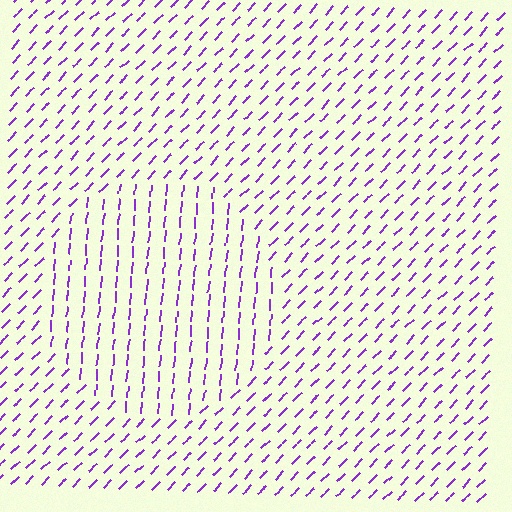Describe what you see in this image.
The image is filled with small purple line segments. A circle region in the image has lines oriented differently from the surrounding lines, creating a visible texture boundary.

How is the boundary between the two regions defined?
The boundary is defined purely by a change in line orientation (approximately 38 degrees difference). All lines are the same color and thickness.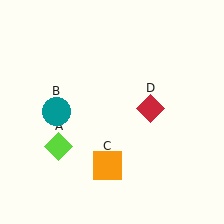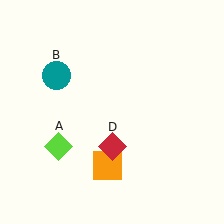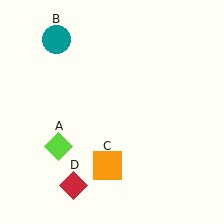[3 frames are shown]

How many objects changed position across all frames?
2 objects changed position: teal circle (object B), red diamond (object D).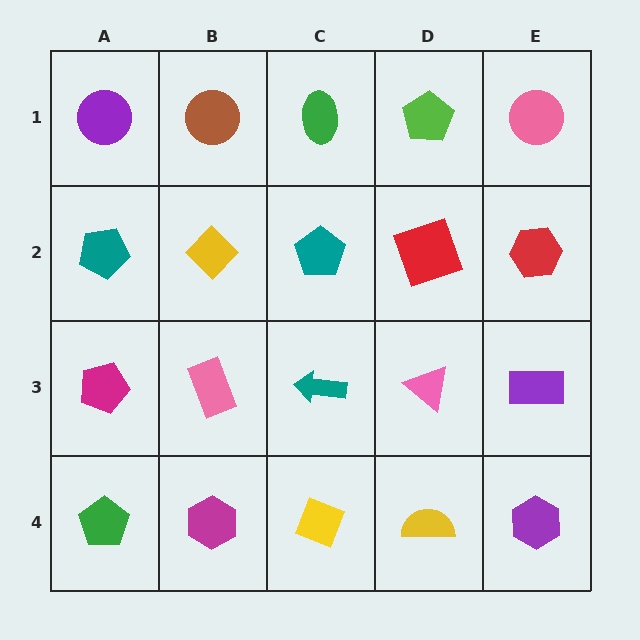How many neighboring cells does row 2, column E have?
3.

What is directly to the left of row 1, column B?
A purple circle.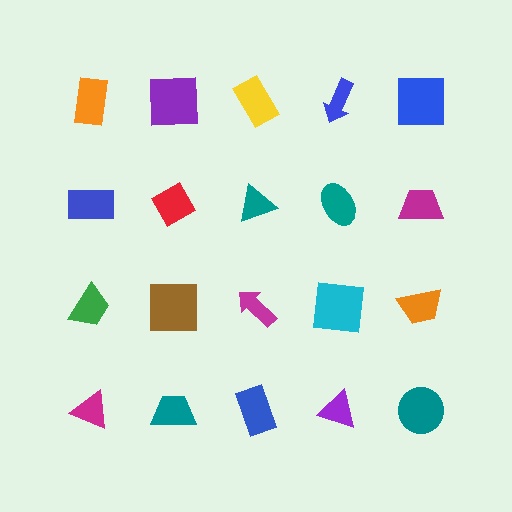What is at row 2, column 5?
A magenta trapezoid.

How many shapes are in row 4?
5 shapes.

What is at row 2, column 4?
A teal ellipse.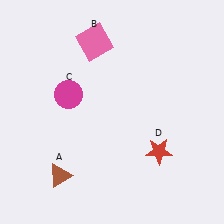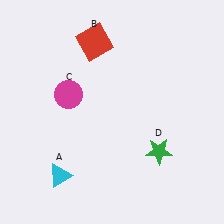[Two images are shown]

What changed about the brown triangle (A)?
In Image 1, A is brown. In Image 2, it changed to cyan.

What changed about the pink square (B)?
In Image 1, B is pink. In Image 2, it changed to red.